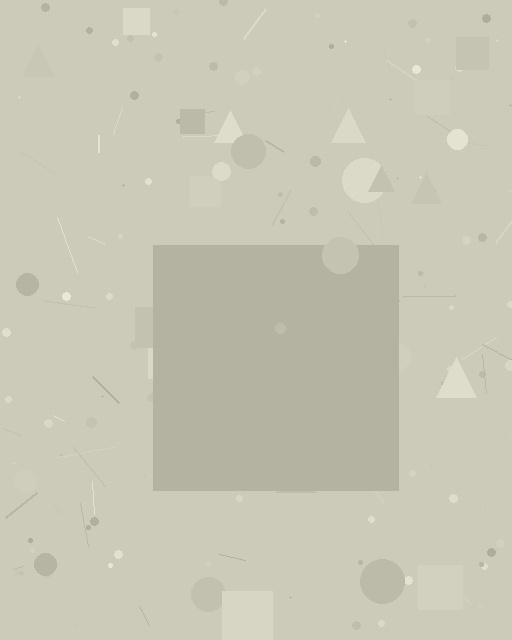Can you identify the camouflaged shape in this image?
The camouflaged shape is a square.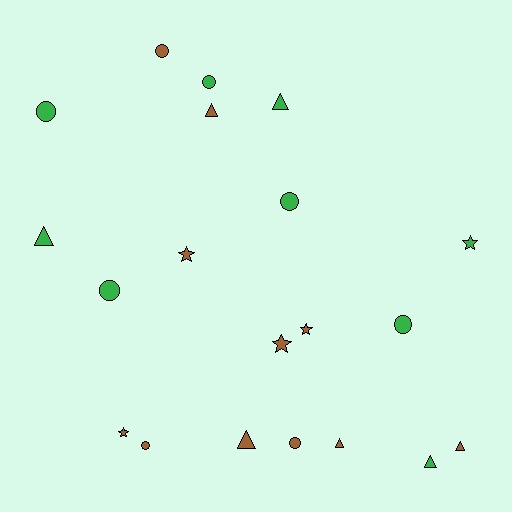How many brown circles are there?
There are 3 brown circles.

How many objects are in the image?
There are 20 objects.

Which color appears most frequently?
Brown, with 11 objects.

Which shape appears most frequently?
Circle, with 8 objects.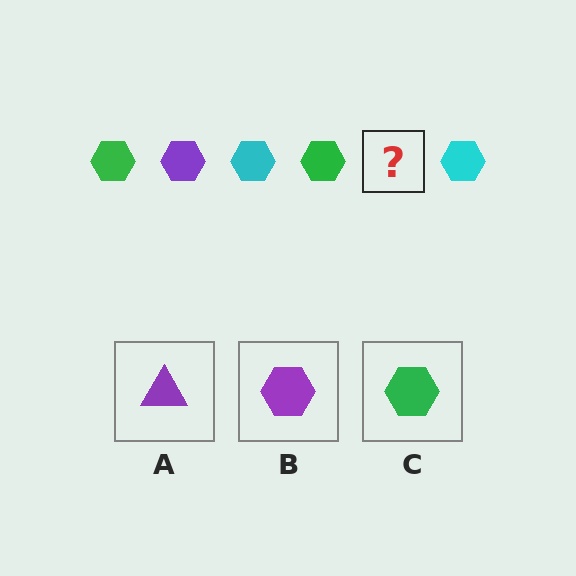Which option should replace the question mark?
Option B.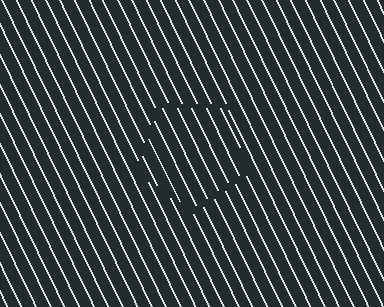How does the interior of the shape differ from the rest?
The interior of the shape contains the same grating, shifted by half a period — the contour is defined by the phase discontinuity where line-ends from the inner and outer gratings abut.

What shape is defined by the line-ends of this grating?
An illusory pentagon. The interior of the shape contains the same grating, shifted by half a period — the contour is defined by the phase discontinuity where line-ends from the inner and outer gratings abut.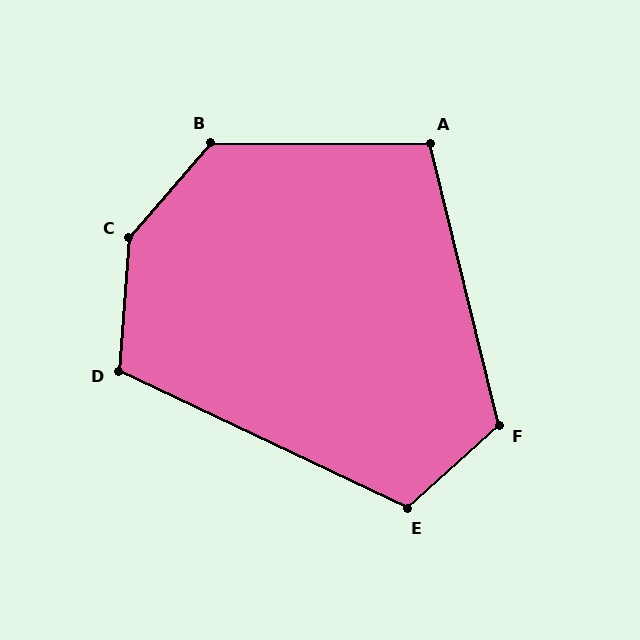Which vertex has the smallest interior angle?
A, at approximately 104 degrees.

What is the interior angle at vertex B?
Approximately 131 degrees (obtuse).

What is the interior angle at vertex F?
Approximately 119 degrees (obtuse).